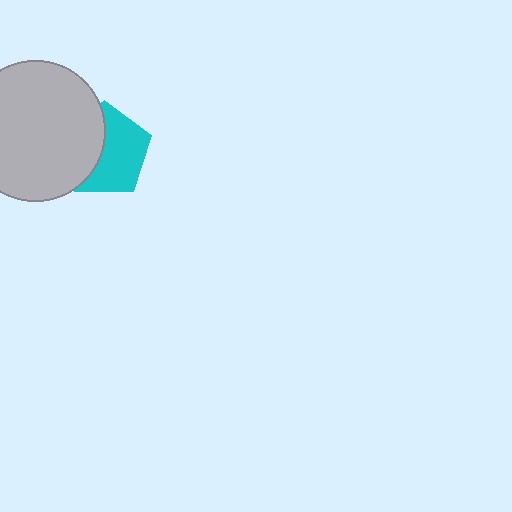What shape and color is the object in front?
The object in front is a light gray circle.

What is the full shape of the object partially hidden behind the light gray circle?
The partially hidden object is a cyan pentagon.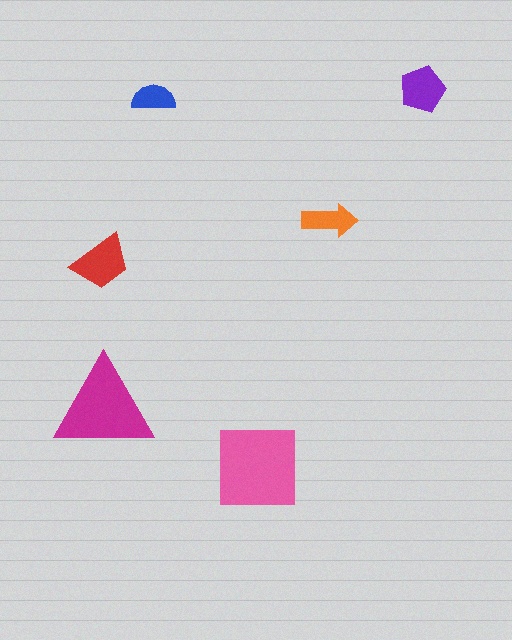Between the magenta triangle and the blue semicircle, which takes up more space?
The magenta triangle.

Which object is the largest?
The pink square.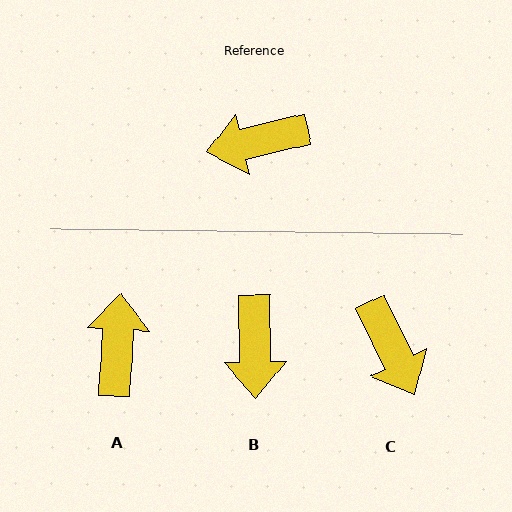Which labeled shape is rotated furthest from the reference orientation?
A, about 106 degrees away.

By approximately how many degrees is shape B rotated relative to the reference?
Approximately 78 degrees counter-clockwise.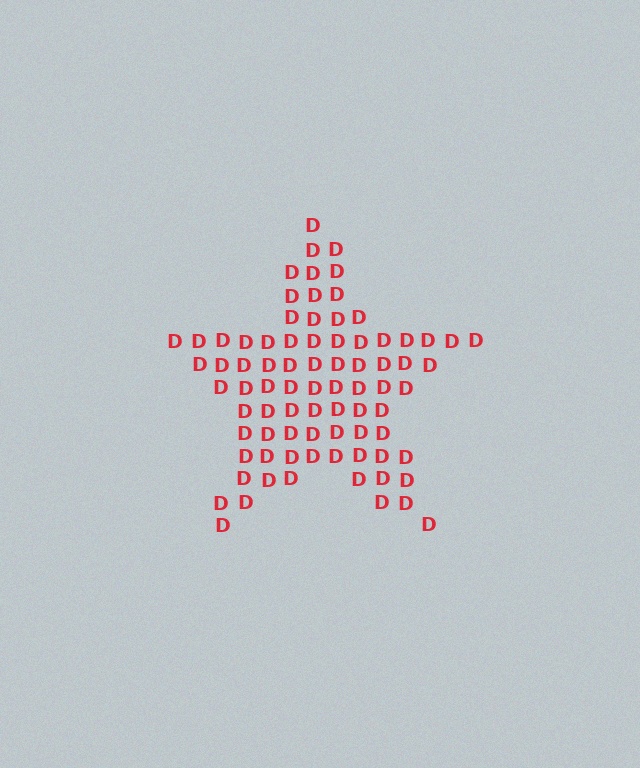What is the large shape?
The large shape is a star.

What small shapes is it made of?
It is made of small letter D's.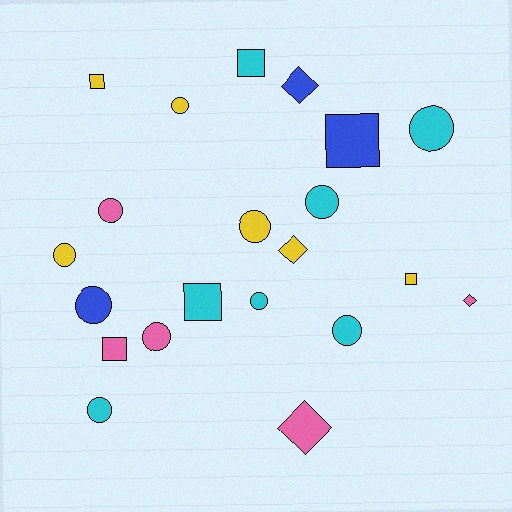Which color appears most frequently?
Cyan, with 7 objects.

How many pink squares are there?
There is 1 pink square.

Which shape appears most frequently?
Circle, with 11 objects.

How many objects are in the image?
There are 21 objects.